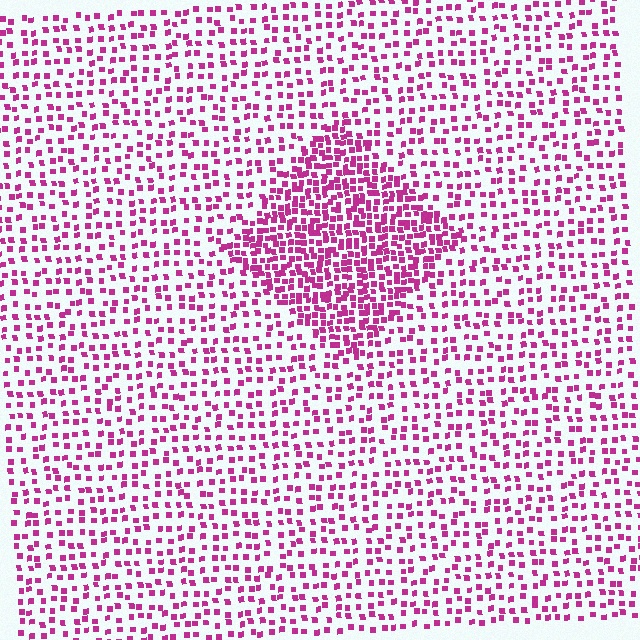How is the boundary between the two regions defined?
The boundary is defined by a change in element density (approximately 2.2x ratio). All elements are the same color, size, and shape.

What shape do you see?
I see a diamond.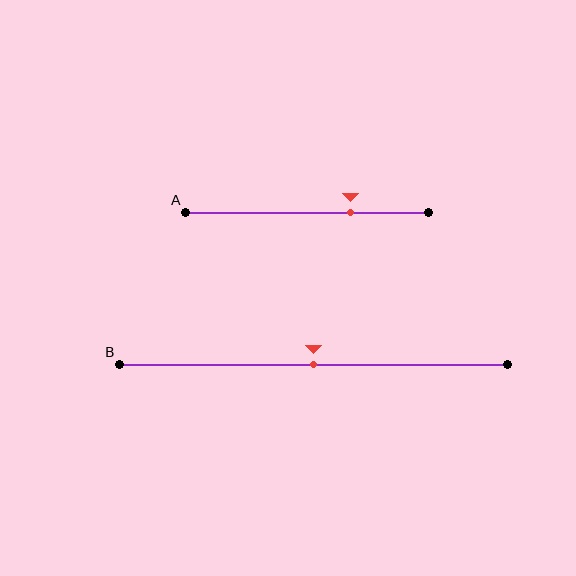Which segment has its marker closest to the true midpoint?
Segment B has its marker closest to the true midpoint.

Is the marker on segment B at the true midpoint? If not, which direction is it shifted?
Yes, the marker on segment B is at the true midpoint.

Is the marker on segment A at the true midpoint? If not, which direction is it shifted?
No, the marker on segment A is shifted to the right by about 18% of the segment length.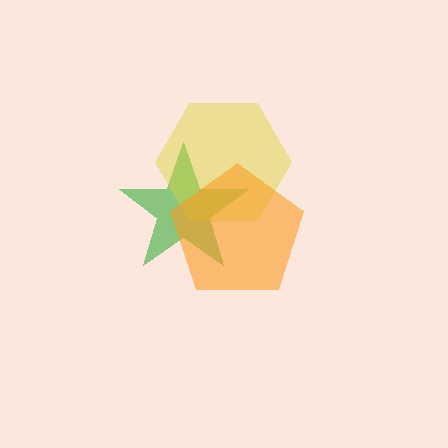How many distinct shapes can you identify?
There are 3 distinct shapes: a green star, a yellow hexagon, an orange pentagon.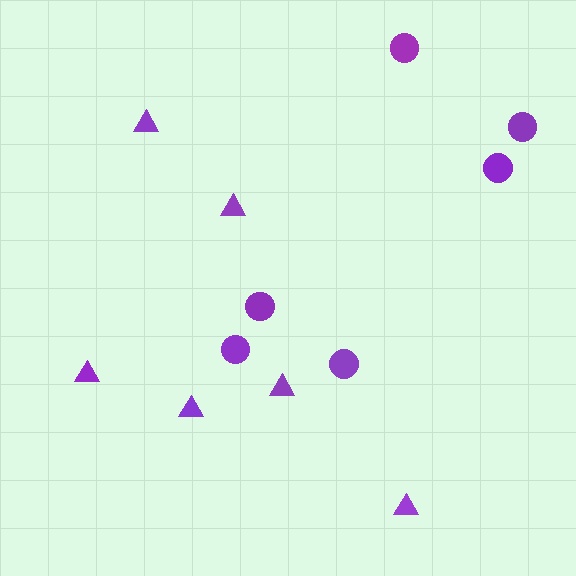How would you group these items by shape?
There are 2 groups: one group of circles (6) and one group of triangles (6).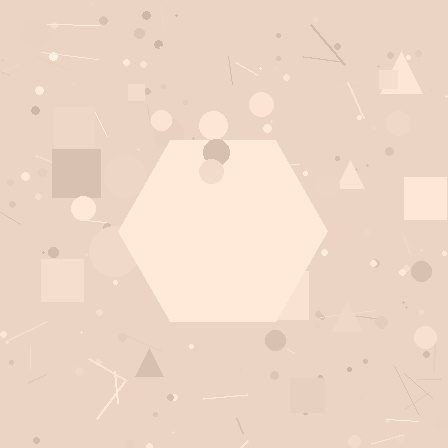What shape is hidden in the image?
A hexagon is hidden in the image.